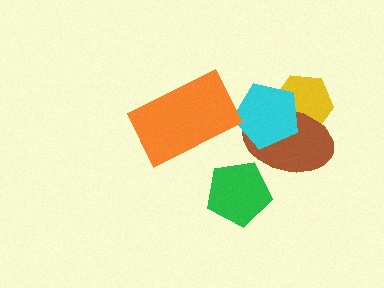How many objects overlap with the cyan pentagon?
2 objects overlap with the cyan pentagon.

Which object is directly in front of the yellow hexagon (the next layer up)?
The brown ellipse is directly in front of the yellow hexagon.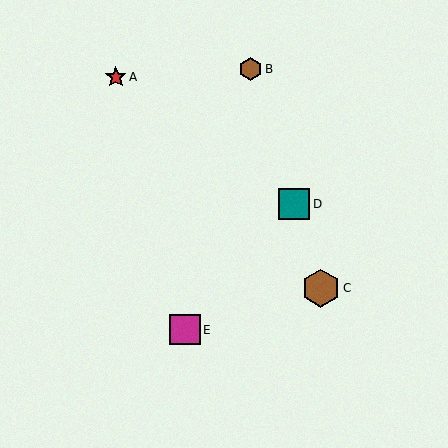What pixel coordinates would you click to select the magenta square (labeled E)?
Click at (185, 330) to select the magenta square E.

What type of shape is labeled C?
Shape C is a brown hexagon.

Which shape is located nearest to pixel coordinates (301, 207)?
The teal square (labeled D) at (294, 204) is nearest to that location.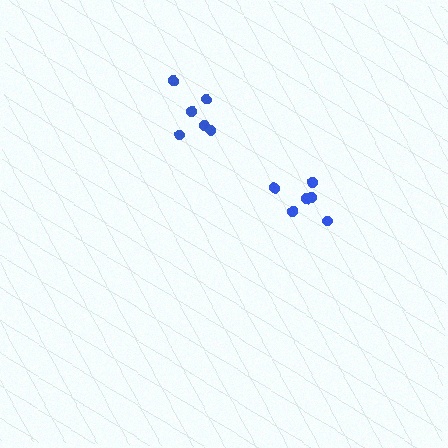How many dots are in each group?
Group 1: 6 dots, Group 2: 6 dots (12 total).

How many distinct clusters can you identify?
There are 2 distinct clusters.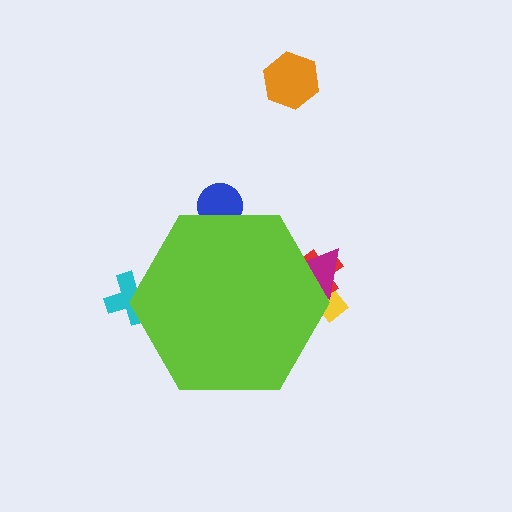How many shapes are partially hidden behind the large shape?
5 shapes are partially hidden.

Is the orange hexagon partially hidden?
No, the orange hexagon is fully visible.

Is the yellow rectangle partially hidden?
Yes, the yellow rectangle is partially hidden behind the lime hexagon.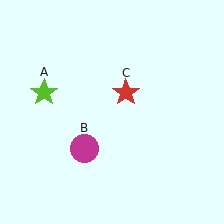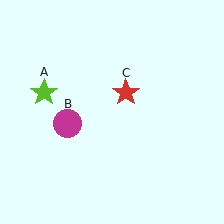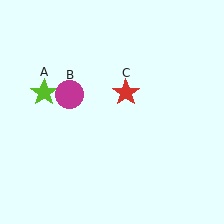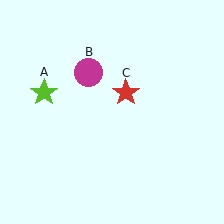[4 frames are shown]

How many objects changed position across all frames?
1 object changed position: magenta circle (object B).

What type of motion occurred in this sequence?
The magenta circle (object B) rotated clockwise around the center of the scene.